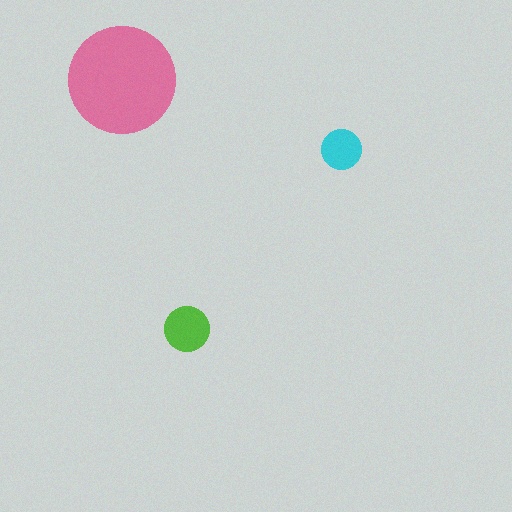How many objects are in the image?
There are 3 objects in the image.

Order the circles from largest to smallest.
the pink one, the lime one, the cyan one.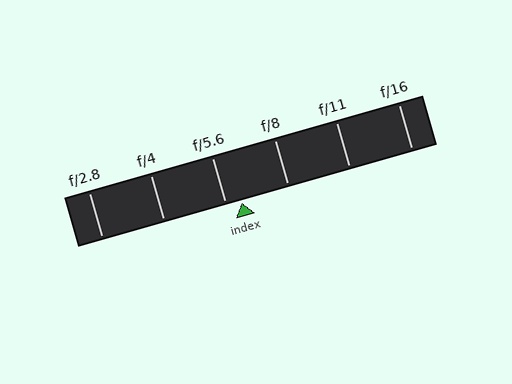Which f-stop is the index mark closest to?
The index mark is closest to f/5.6.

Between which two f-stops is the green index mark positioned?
The index mark is between f/5.6 and f/8.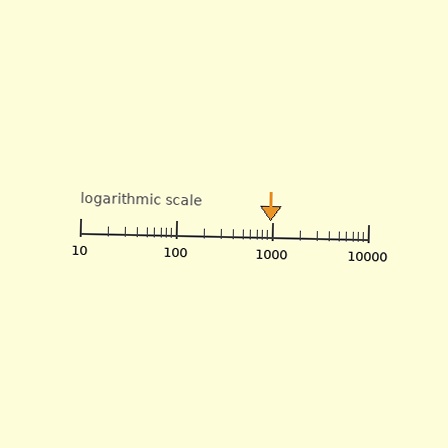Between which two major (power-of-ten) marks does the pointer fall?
The pointer is between 100 and 1000.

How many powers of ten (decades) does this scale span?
The scale spans 3 decades, from 10 to 10000.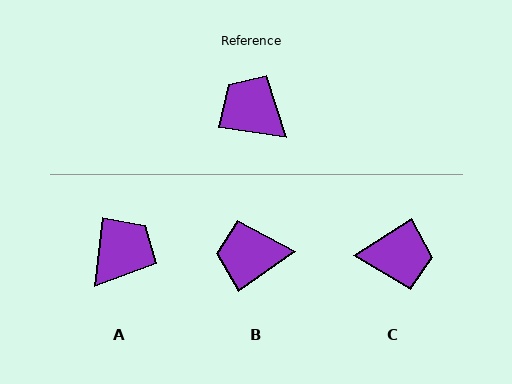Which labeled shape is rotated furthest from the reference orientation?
C, about 139 degrees away.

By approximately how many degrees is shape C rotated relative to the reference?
Approximately 139 degrees clockwise.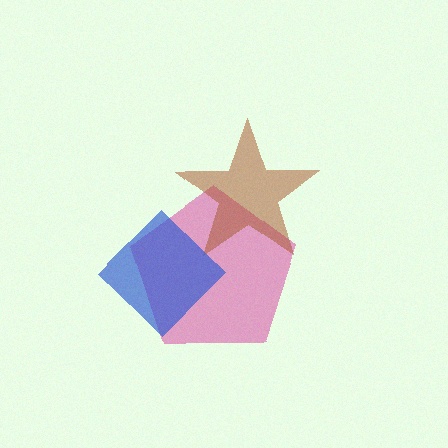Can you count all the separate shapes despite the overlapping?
Yes, there are 3 separate shapes.